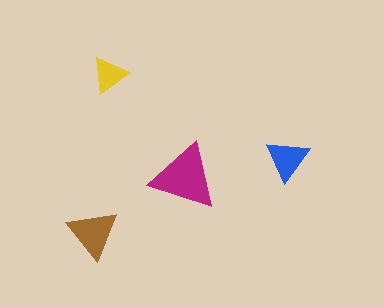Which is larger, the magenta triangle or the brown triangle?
The magenta one.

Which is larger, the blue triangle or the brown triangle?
The brown one.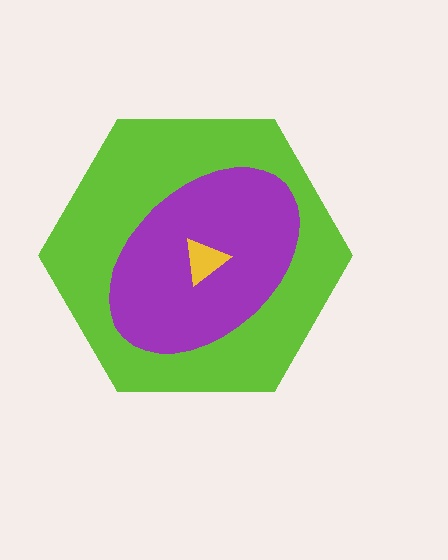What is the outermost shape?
The lime hexagon.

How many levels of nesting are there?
3.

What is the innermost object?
The yellow triangle.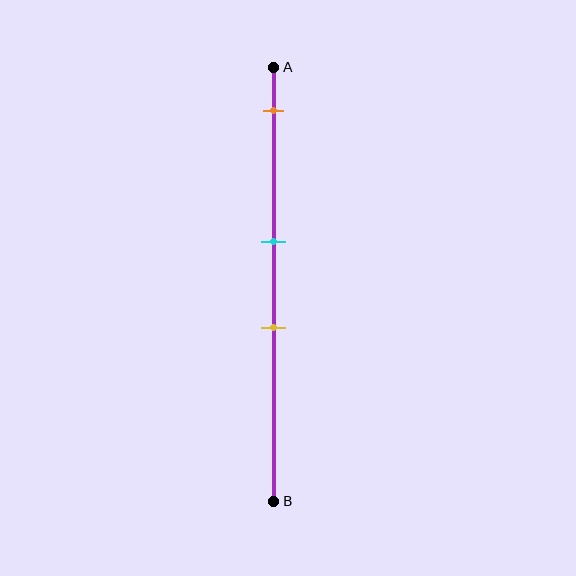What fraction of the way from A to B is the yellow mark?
The yellow mark is approximately 60% (0.6) of the way from A to B.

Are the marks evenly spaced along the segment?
No, the marks are not evenly spaced.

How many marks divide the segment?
There are 3 marks dividing the segment.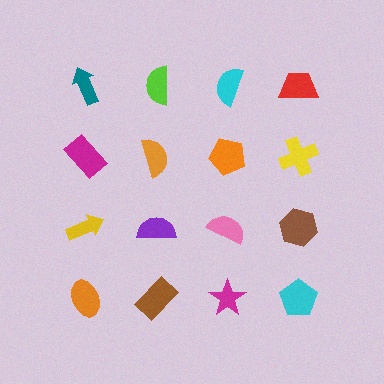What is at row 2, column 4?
A yellow cross.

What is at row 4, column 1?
An orange ellipse.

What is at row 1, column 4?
A red trapezoid.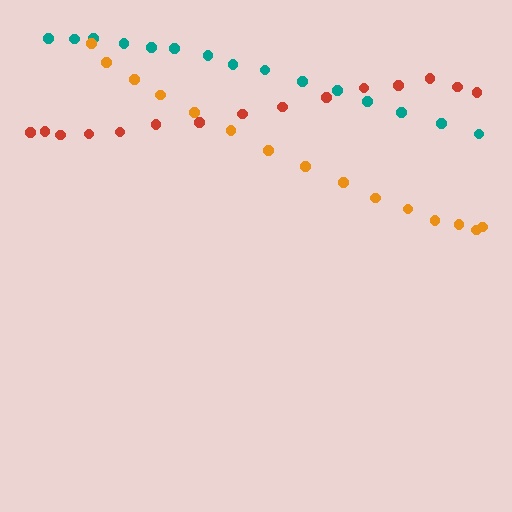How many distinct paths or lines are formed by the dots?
There are 3 distinct paths.